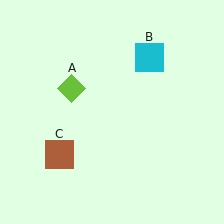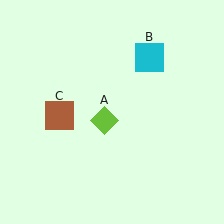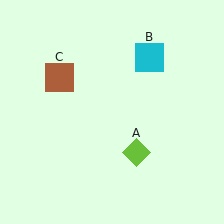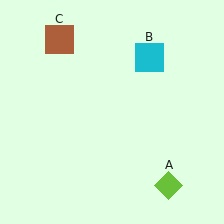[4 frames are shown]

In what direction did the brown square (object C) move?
The brown square (object C) moved up.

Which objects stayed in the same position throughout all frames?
Cyan square (object B) remained stationary.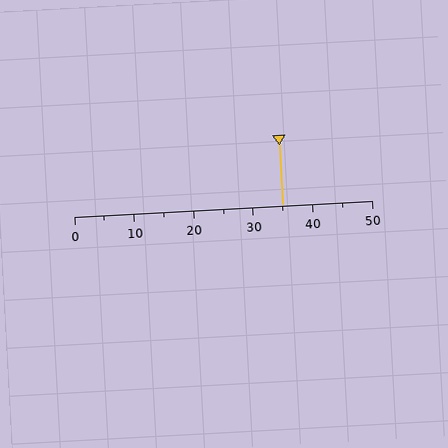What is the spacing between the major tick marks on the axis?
The major ticks are spaced 10 apart.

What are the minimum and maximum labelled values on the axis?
The axis runs from 0 to 50.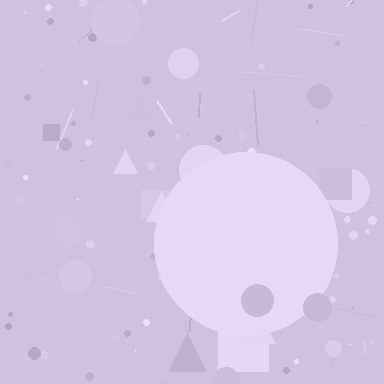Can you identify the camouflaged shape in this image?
The camouflaged shape is a circle.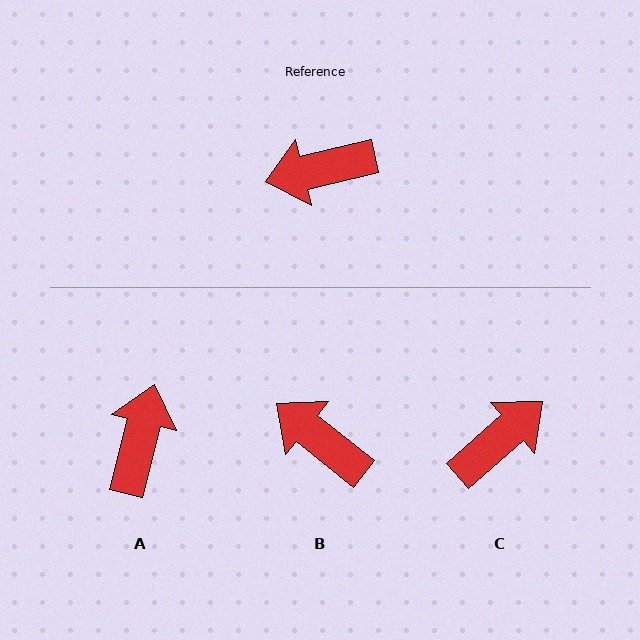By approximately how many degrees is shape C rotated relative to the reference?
Approximately 152 degrees clockwise.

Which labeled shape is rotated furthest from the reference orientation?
C, about 152 degrees away.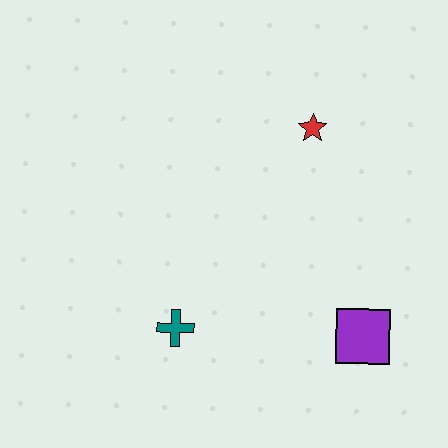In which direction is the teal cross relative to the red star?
The teal cross is below the red star.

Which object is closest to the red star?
The purple square is closest to the red star.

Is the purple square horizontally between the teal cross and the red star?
No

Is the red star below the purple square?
No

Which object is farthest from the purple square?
The red star is farthest from the purple square.